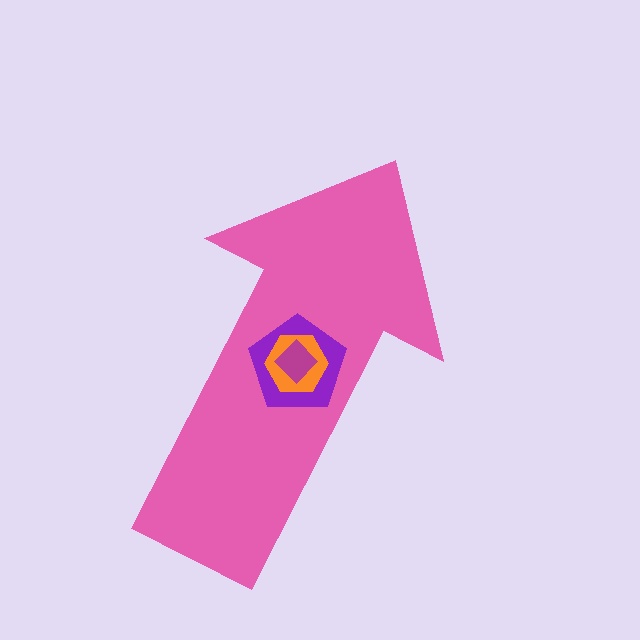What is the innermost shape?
The magenta diamond.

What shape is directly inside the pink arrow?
The purple pentagon.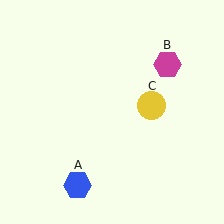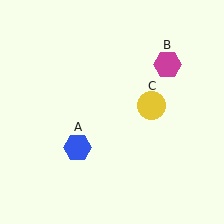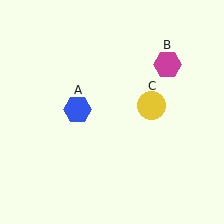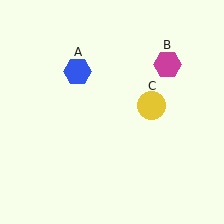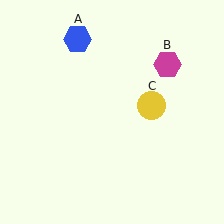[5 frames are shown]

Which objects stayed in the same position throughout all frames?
Magenta hexagon (object B) and yellow circle (object C) remained stationary.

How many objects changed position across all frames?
1 object changed position: blue hexagon (object A).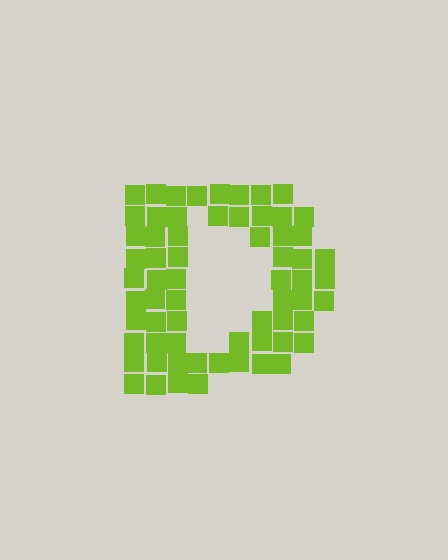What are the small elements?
The small elements are squares.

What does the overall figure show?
The overall figure shows the letter D.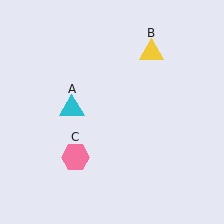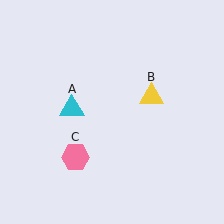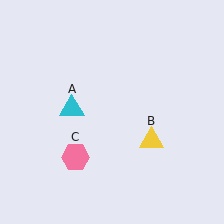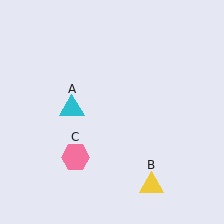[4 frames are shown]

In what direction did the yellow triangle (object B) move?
The yellow triangle (object B) moved down.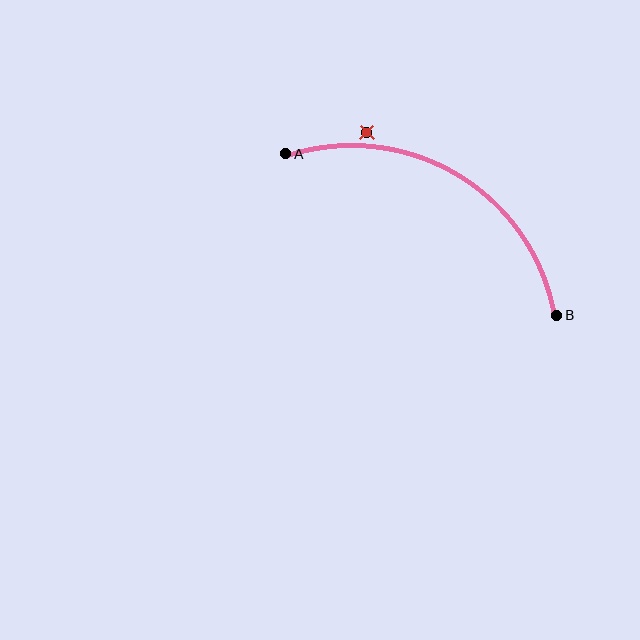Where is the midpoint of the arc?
The arc midpoint is the point on the curve farthest from the straight line joining A and B. It sits above that line.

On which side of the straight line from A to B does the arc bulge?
The arc bulges above the straight line connecting A and B.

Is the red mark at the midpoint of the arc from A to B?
No — the red mark does not lie on the arc at all. It sits slightly outside the curve.